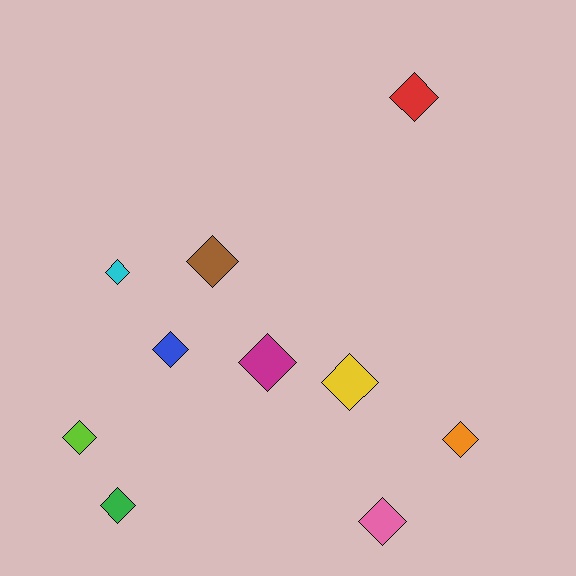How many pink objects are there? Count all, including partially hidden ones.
There is 1 pink object.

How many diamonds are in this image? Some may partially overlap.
There are 10 diamonds.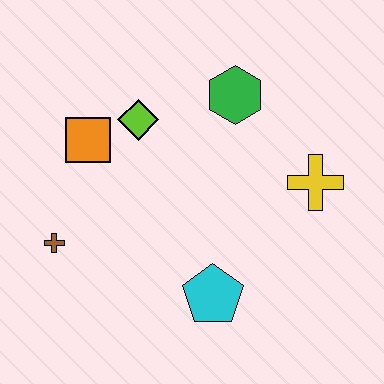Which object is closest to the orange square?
The lime diamond is closest to the orange square.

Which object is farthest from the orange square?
The yellow cross is farthest from the orange square.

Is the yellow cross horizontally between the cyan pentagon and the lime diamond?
No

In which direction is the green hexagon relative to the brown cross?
The green hexagon is to the right of the brown cross.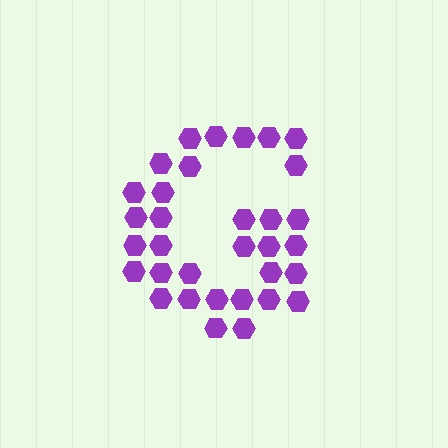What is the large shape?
The large shape is the letter G.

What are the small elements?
The small elements are hexagons.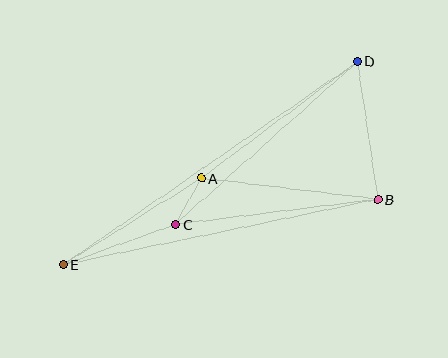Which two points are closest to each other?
Points A and C are closest to each other.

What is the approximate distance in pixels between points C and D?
The distance between C and D is approximately 244 pixels.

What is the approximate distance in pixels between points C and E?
The distance between C and E is approximately 120 pixels.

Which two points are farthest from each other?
Points D and E are farthest from each other.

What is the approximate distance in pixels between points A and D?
The distance between A and D is approximately 195 pixels.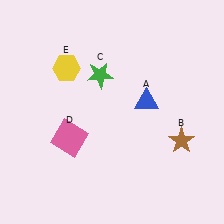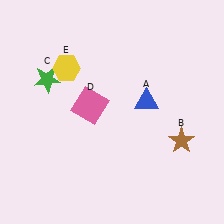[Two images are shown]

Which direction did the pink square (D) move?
The pink square (D) moved up.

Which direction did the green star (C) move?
The green star (C) moved left.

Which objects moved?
The objects that moved are: the green star (C), the pink square (D).